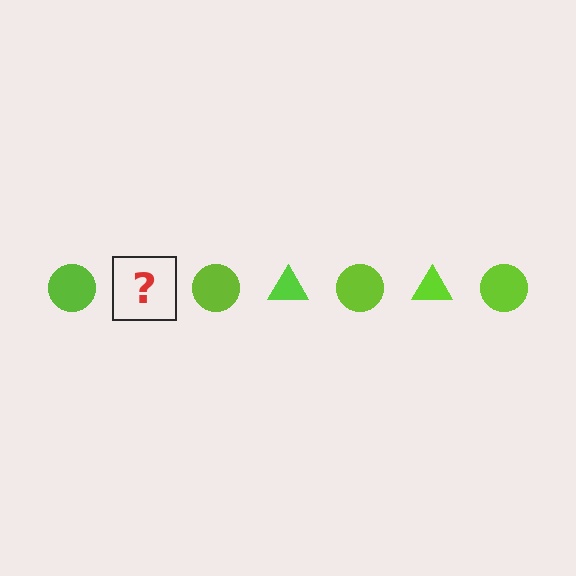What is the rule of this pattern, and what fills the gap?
The rule is that the pattern cycles through circle, triangle shapes in lime. The gap should be filled with a lime triangle.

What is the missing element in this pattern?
The missing element is a lime triangle.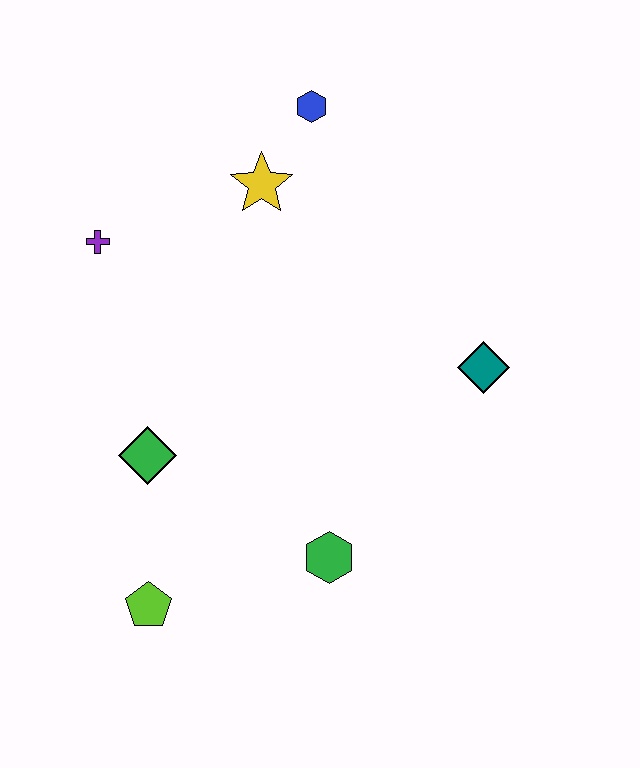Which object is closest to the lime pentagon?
The green diamond is closest to the lime pentagon.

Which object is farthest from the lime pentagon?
The blue hexagon is farthest from the lime pentagon.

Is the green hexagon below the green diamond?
Yes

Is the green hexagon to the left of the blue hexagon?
No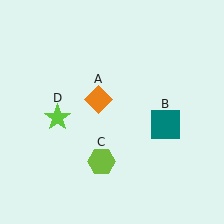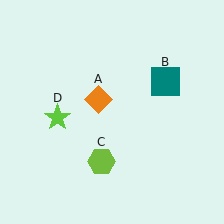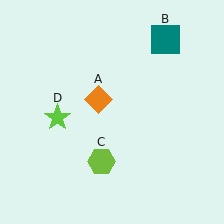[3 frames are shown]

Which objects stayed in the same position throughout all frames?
Orange diamond (object A) and lime hexagon (object C) and lime star (object D) remained stationary.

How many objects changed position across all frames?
1 object changed position: teal square (object B).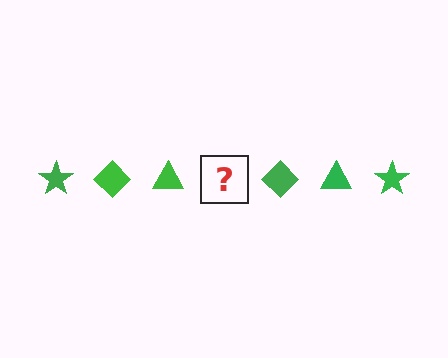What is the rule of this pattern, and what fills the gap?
The rule is that the pattern cycles through star, diamond, triangle shapes in green. The gap should be filled with a green star.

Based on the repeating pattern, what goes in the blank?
The blank should be a green star.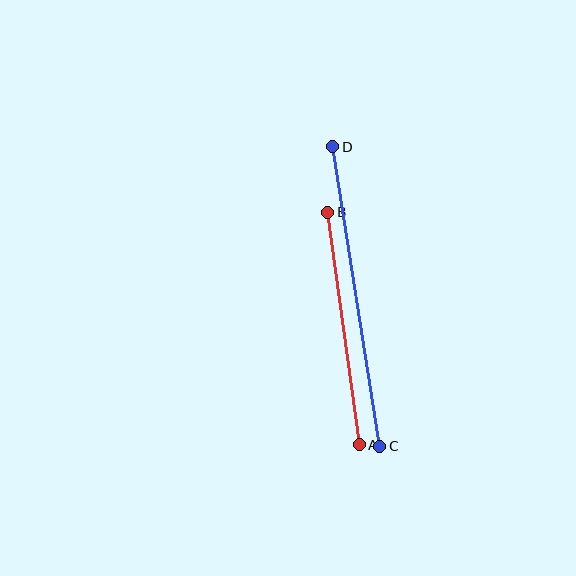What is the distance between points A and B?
The distance is approximately 234 pixels.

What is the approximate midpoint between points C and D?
The midpoint is at approximately (356, 296) pixels.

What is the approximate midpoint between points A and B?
The midpoint is at approximately (343, 329) pixels.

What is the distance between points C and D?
The distance is approximately 304 pixels.